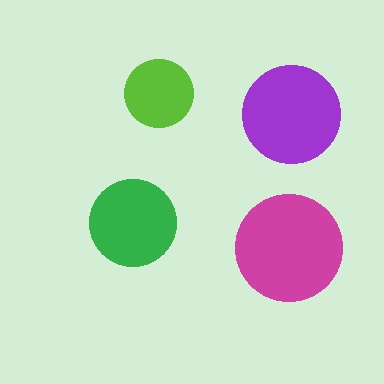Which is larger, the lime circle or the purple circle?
The purple one.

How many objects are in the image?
There are 4 objects in the image.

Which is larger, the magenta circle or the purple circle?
The magenta one.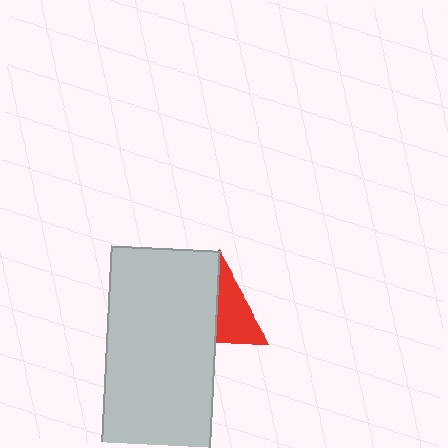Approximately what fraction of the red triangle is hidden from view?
Roughly 52% of the red triangle is hidden behind the light gray rectangle.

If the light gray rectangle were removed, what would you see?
You would see the complete red triangle.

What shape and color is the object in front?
The object in front is a light gray rectangle.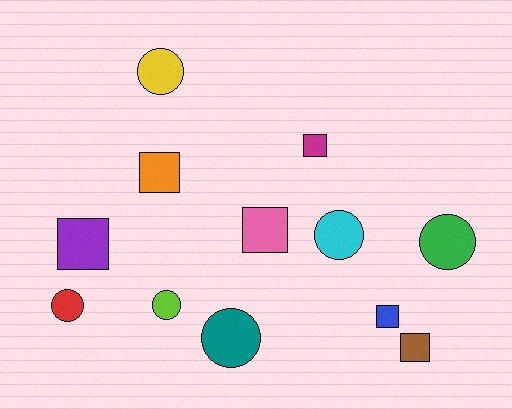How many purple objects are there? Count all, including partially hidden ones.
There is 1 purple object.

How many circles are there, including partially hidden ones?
There are 6 circles.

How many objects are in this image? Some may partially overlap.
There are 12 objects.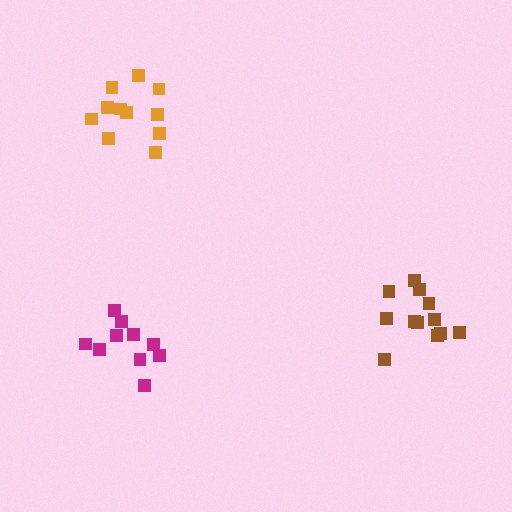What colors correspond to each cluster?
The clusters are colored: brown, orange, magenta.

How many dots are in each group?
Group 1: 12 dots, Group 2: 11 dots, Group 3: 10 dots (33 total).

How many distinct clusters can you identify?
There are 3 distinct clusters.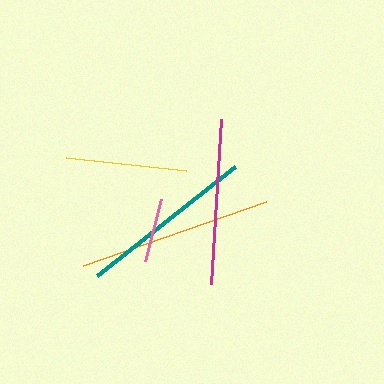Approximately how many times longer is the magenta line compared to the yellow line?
The magenta line is approximately 1.4 times the length of the yellow line.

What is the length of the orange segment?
The orange segment is approximately 194 pixels long.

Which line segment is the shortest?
The pink line is the shortest at approximately 63 pixels.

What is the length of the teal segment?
The teal segment is approximately 176 pixels long.